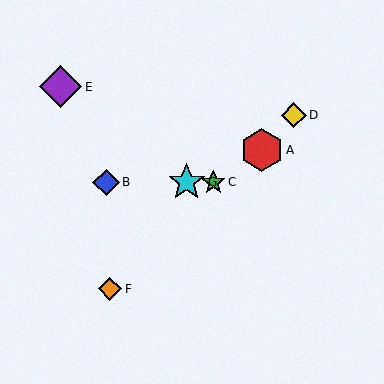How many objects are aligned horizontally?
3 objects (B, C, G) are aligned horizontally.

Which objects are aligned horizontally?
Objects B, C, G are aligned horizontally.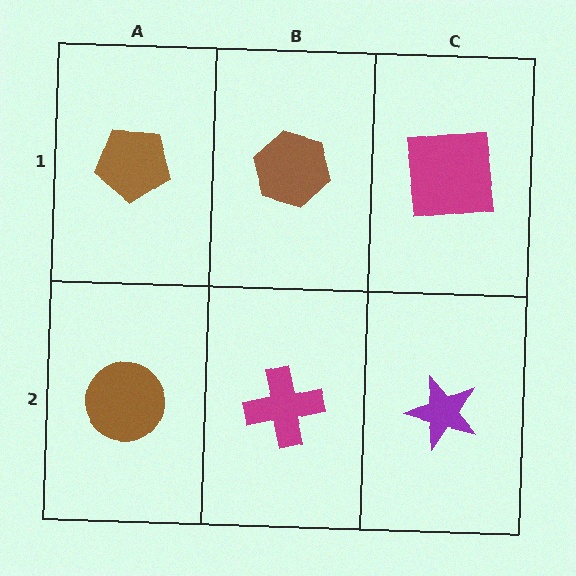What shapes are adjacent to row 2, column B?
A brown hexagon (row 1, column B), a brown circle (row 2, column A), a purple star (row 2, column C).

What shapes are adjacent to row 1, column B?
A magenta cross (row 2, column B), a brown pentagon (row 1, column A), a magenta square (row 1, column C).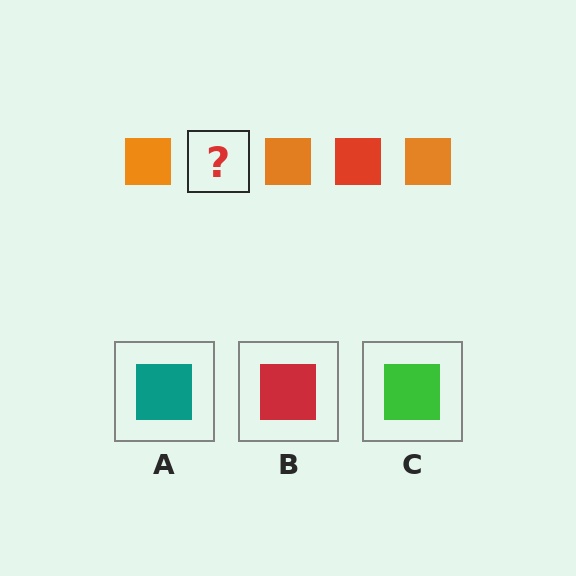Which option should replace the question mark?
Option B.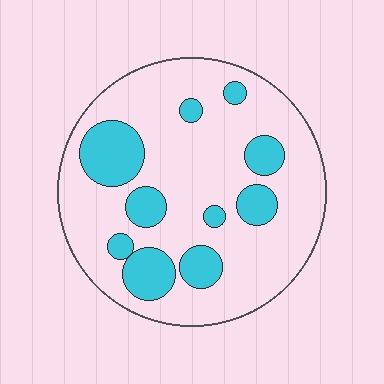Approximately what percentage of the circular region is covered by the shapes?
Approximately 25%.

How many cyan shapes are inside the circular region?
10.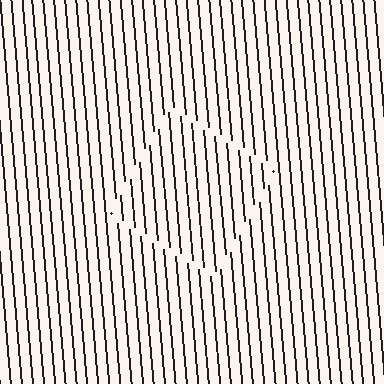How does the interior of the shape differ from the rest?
The interior of the shape contains the same grating, shifted by half a period — the contour is defined by the phase discontinuity where line-ends from the inner and outer gratings abut.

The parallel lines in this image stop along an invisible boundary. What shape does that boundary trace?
An illusory square. The interior of the shape contains the same grating, shifted by half a period — the contour is defined by the phase discontinuity where line-ends from the inner and outer gratings abut.